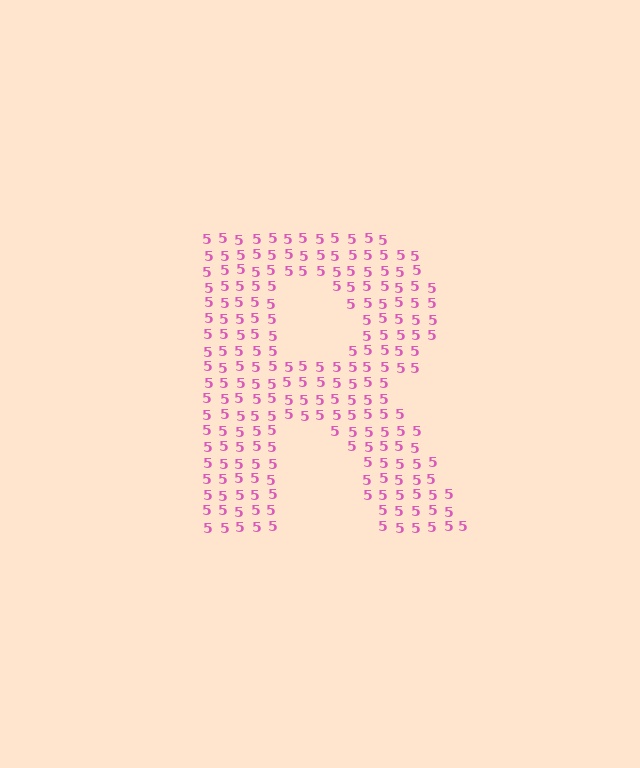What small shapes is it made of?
It is made of small digit 5's.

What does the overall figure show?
The overall figure shows the letter R.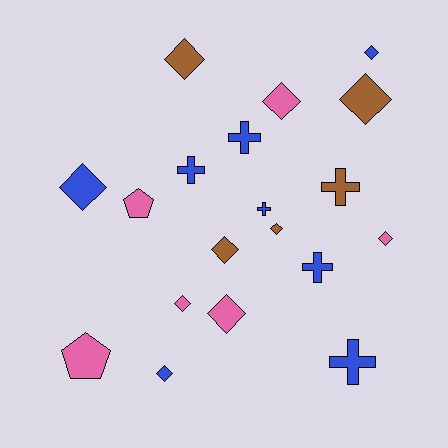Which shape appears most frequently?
Diamond, with 11 objects.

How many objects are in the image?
There are 19 objects.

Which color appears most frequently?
Blue, with 8 objects.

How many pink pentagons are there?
There are 2 pink pentagons.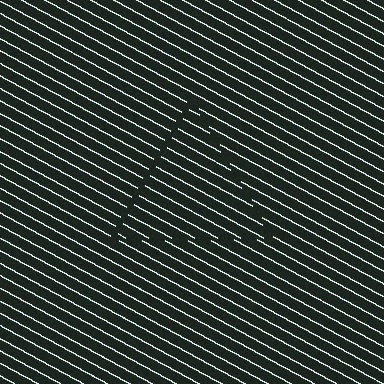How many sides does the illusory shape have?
3 sides — the line-ends trace a triangle.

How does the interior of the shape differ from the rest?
The interior of the shape contains the same grating, shifted by half a period — the contour is defined by the phase discontinuity where line-ends from the inner and outer gratings abut.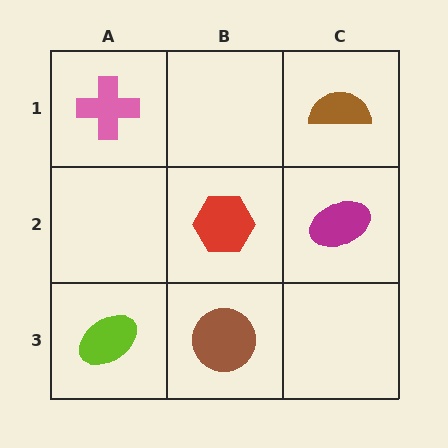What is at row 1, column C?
A brown semicircle.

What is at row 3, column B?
A brown circle.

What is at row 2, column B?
A red hexagon.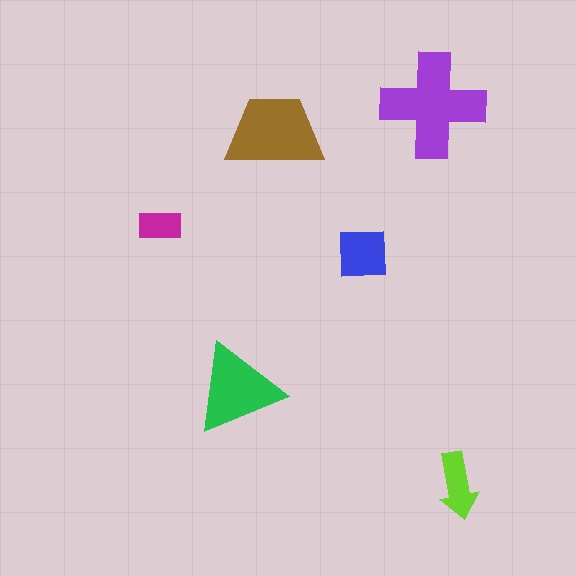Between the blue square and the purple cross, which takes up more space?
The purple cross.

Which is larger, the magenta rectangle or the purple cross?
The purple cross.